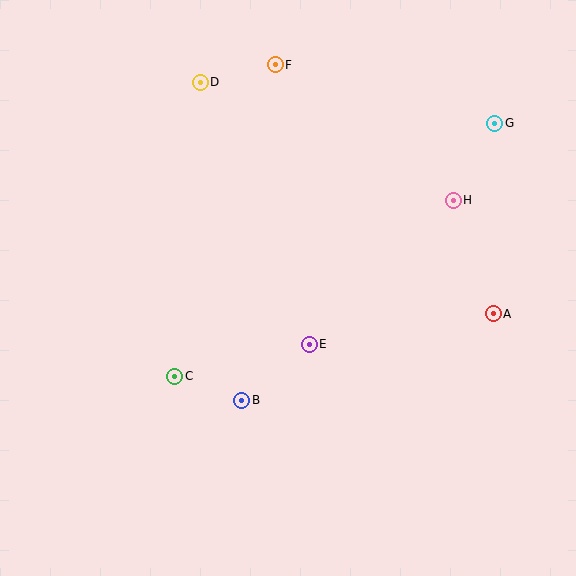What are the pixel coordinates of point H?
Point H is at (453, 200).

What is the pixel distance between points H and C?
The distance between H and C is 329 pixels.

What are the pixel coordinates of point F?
Point F is at (275, 65).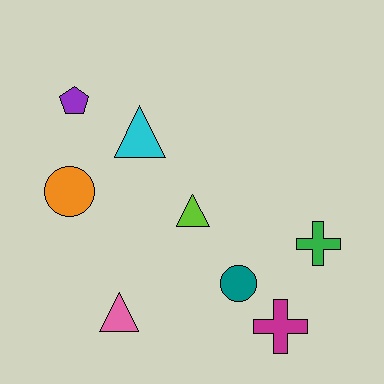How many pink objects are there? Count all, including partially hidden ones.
There is 1 pink object.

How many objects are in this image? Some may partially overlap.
There are 8 objects.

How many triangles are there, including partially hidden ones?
There are 3 triangles.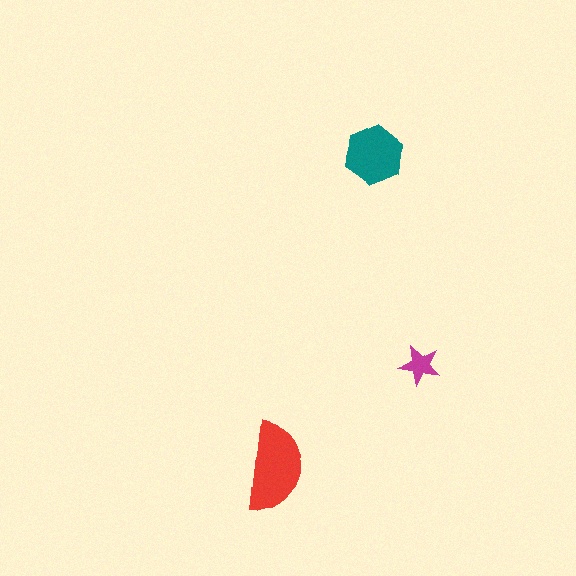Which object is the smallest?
The magenta star.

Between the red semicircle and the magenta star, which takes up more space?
The red semicircle.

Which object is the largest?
The red semicircle.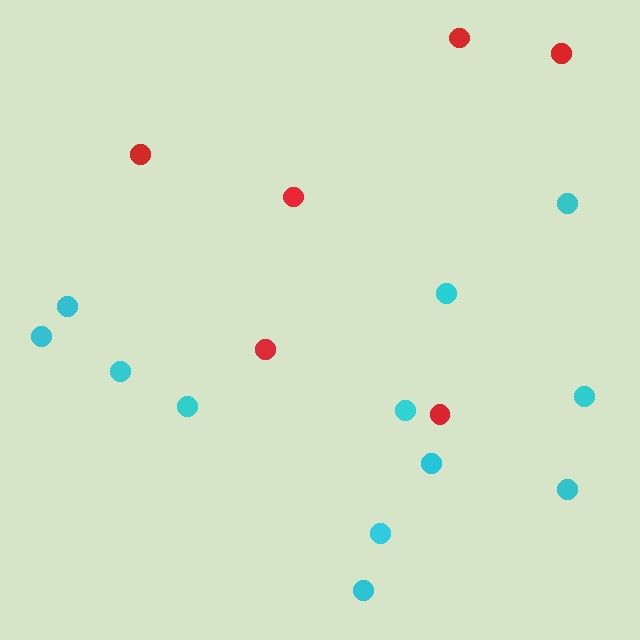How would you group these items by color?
There are 2 groups: one group of red circles (6) and one group of cyan circles (12).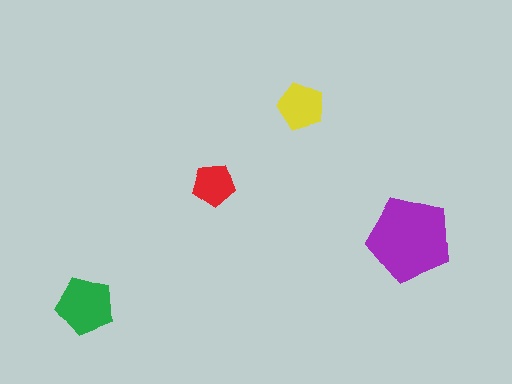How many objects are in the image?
There are 4 objects in the image.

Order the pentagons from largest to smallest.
the purple one, the green one, the yellow one, the red one.